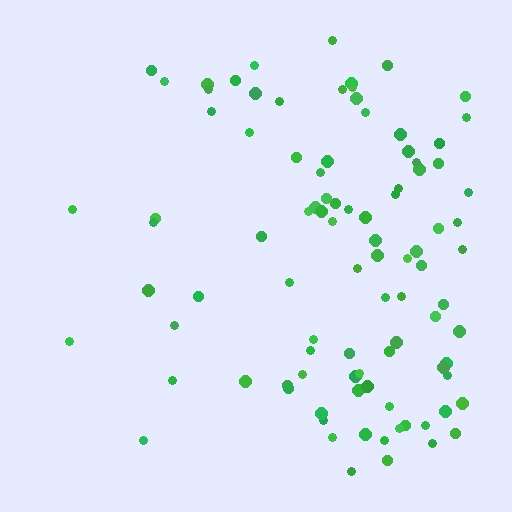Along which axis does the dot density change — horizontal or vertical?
Horizontal.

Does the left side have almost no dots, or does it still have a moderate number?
Still a moderate number, just noticeably fewer than the right.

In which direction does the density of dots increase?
From left to right, with the right side densest.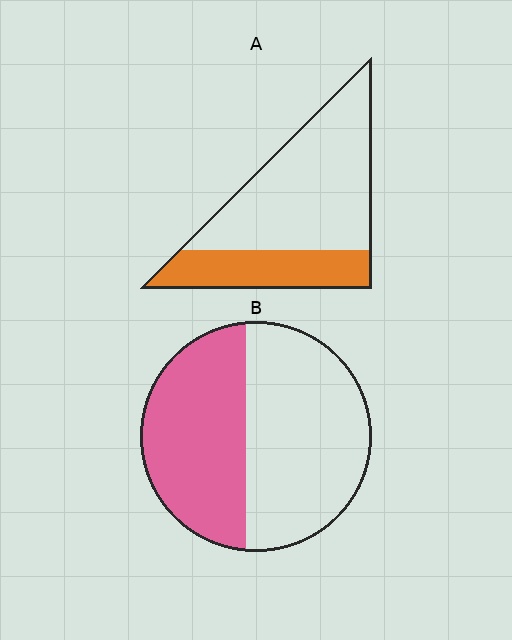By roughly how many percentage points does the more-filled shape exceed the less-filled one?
By roughly 15 percentage points (B over A).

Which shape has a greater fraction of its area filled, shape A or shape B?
Shape B.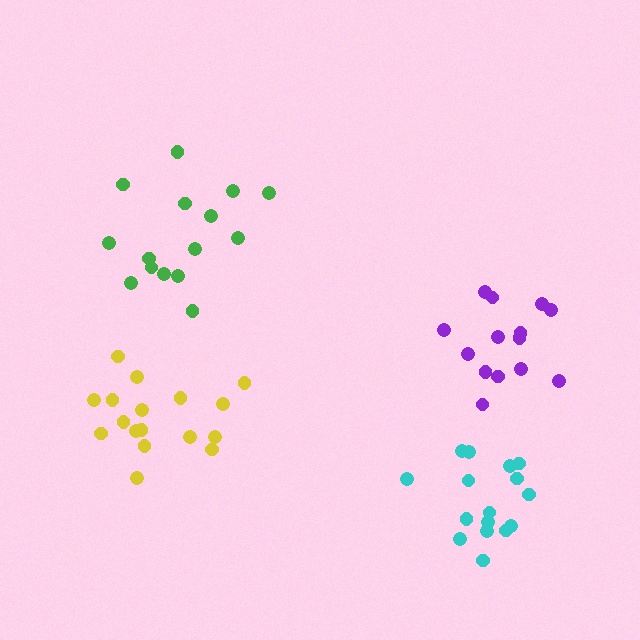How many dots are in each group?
Group 1: 16 dots, Group 2: 17 dots, Group 3: 15 dots, Group 4: 14 dots (62 total).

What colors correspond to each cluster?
The clusters are colored: cyan, yellow, green, purple.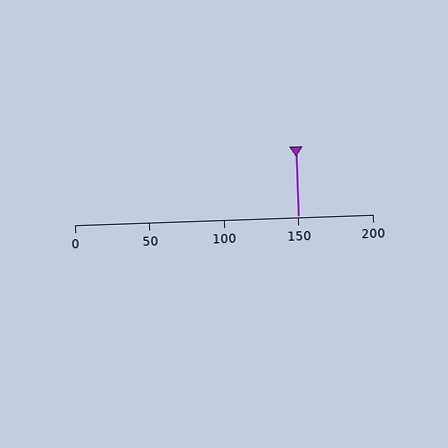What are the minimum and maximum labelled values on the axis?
The axis runs from 0 to 200.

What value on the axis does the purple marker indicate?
The marker indicates approximately 150.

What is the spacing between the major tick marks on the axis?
The major ticks are spaced 50 apart.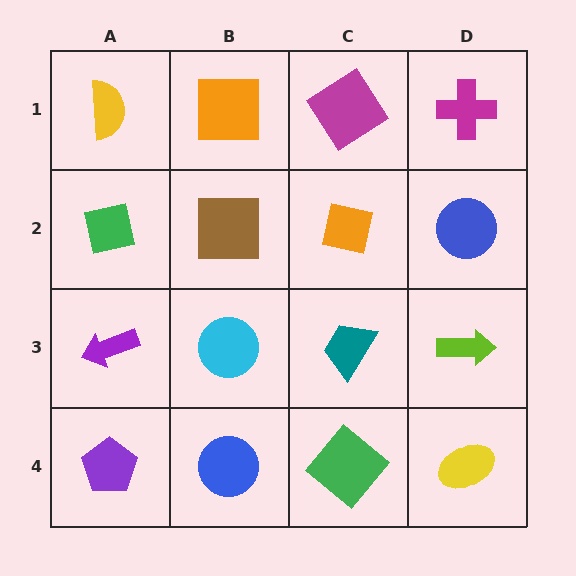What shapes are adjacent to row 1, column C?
An orange square (row 2, column C), an orange square (row 1, column B), a magenta cross (row 1, column D).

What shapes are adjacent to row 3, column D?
A blue circle (row 2, column D), a yellow ellipse (row 4, column D), a teal trapezoid (row 3, column C).